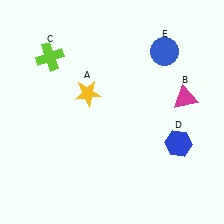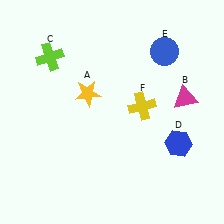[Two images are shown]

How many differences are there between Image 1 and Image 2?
There is 1 difference between the two images.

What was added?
A yellow cross (F) was added in Image 2.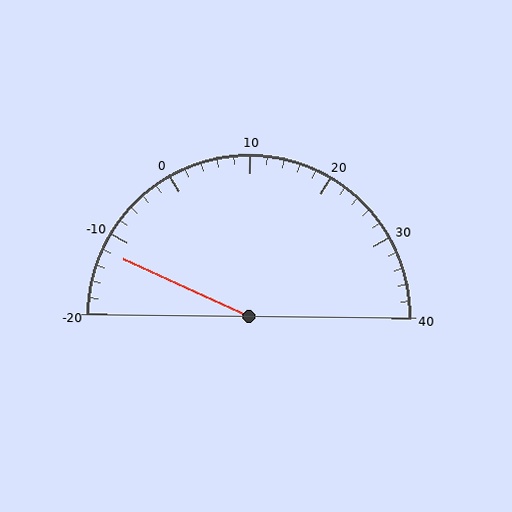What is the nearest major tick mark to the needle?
The nearest major tick mark is -10.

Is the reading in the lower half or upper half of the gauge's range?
The reading is in the lower half of the range (-20 to 40).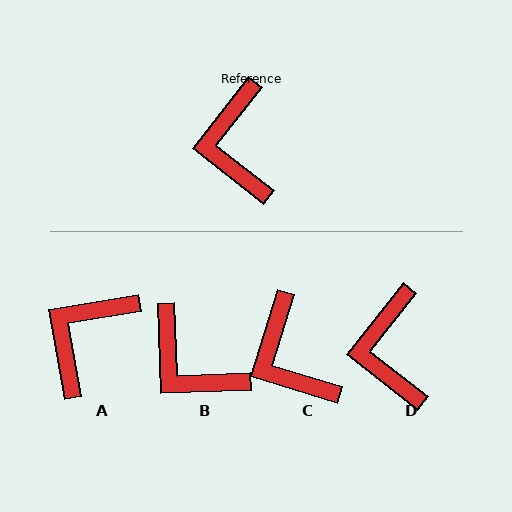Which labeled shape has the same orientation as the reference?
D.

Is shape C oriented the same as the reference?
No, it is off by about 21 degrees.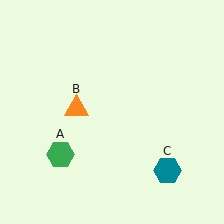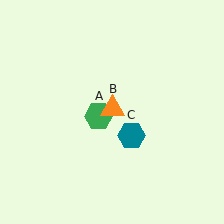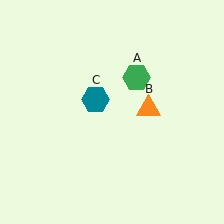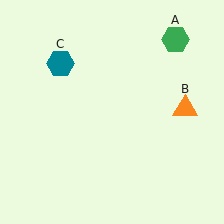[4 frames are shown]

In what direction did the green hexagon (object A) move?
The green hexagon (object A) moved up and to the right.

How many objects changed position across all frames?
3 objects changed position: green hexagon (object A), orange triangle (object B), teal hexagon (object C).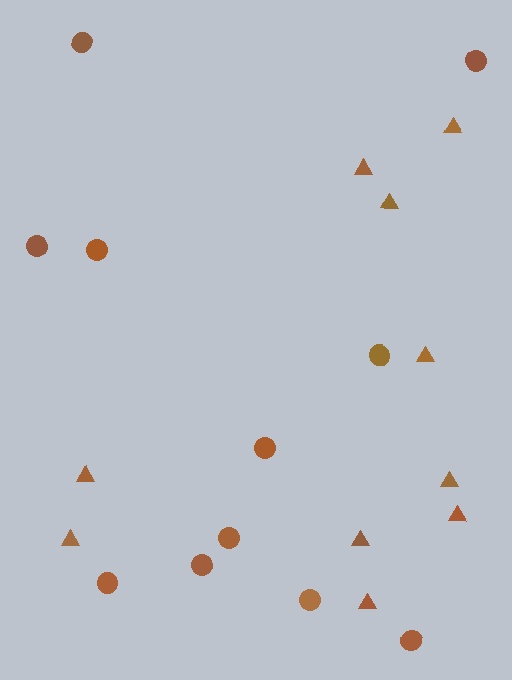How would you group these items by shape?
There are 2 groups: one group of triangles (10) and one group of circles (11).